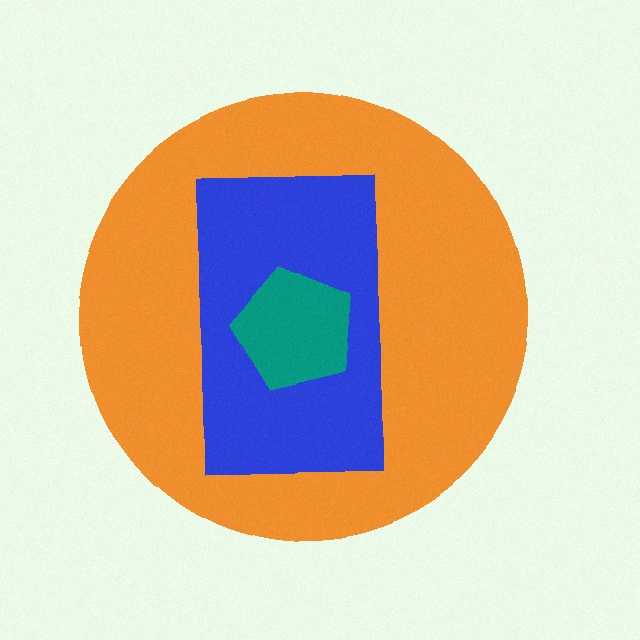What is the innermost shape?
The teal pentagon.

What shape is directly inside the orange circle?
The blue rectangle.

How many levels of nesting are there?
3.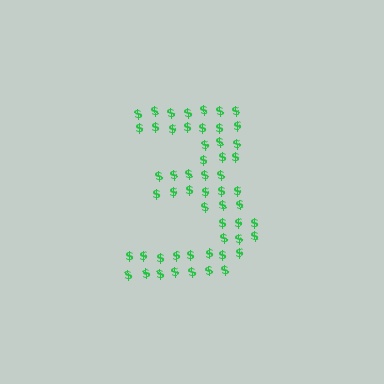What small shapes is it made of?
It is made of small dollar signs.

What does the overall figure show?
The overall figure shows the digit 3.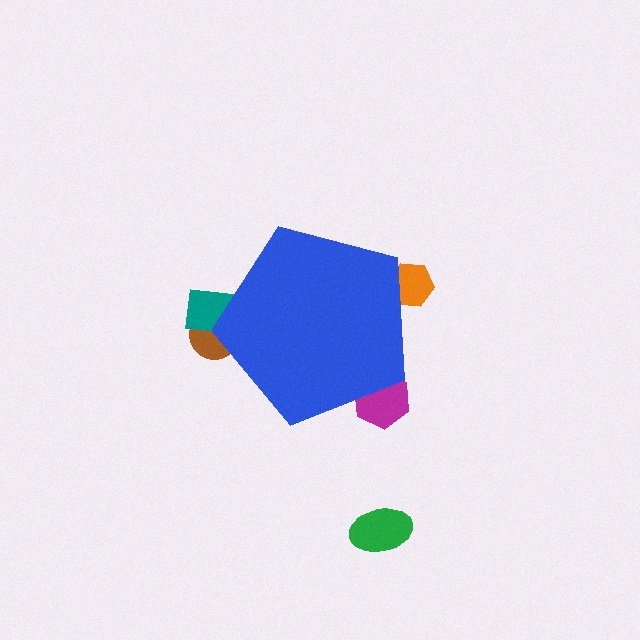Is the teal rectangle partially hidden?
Yes, the teal rectangle is partially hidden behind the blue pentagon.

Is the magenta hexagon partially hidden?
Yes, the magenta hexagon is partially hidden behind the blue pentagon.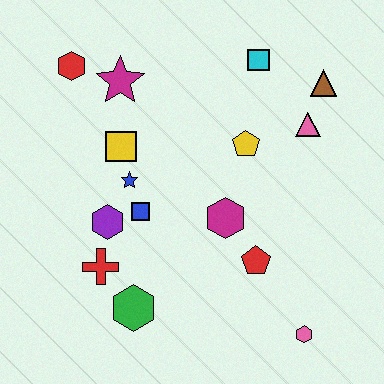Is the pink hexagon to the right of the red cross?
Yes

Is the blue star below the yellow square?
Yes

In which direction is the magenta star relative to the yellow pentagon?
The magenta star is to the left of the yellow pentagon.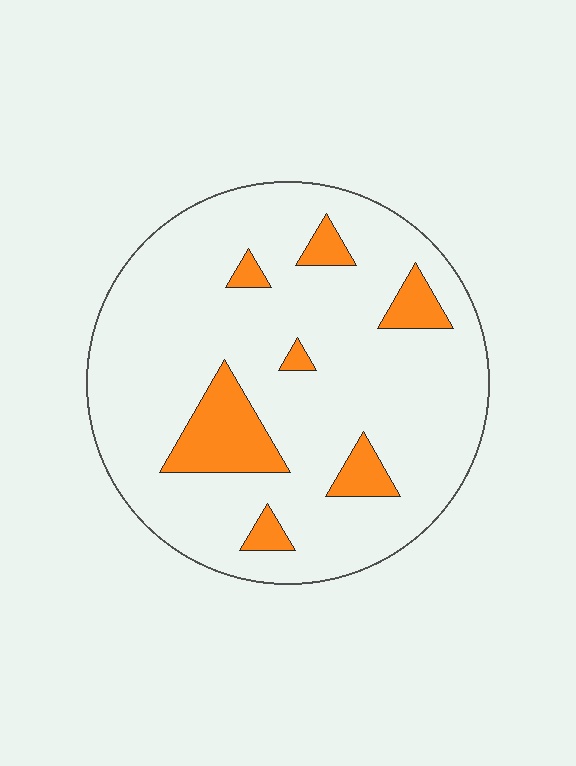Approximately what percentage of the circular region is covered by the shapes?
Approximately 15%.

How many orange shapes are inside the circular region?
7.